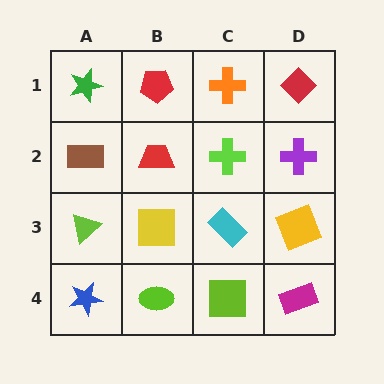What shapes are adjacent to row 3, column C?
A lime cross (row 2, column C), a lime square (row 4, column C), a yellow square (row 3, column B), a yellow square (row 3, column D).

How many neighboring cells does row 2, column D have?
3.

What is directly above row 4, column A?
A lime triangle.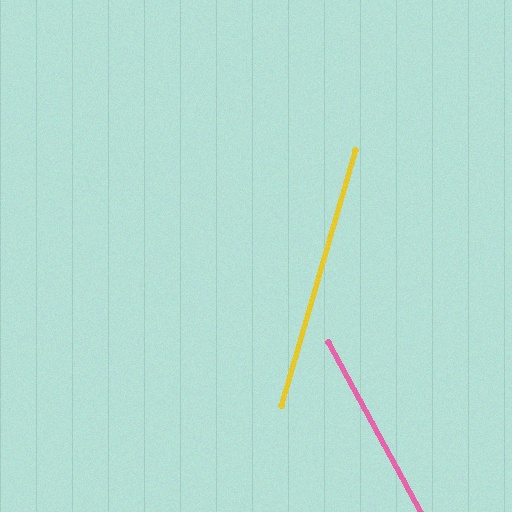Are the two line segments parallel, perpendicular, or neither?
Neither parallel nor perpendicular — they differ by about 45°.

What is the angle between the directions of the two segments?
Approximately 45 degrees.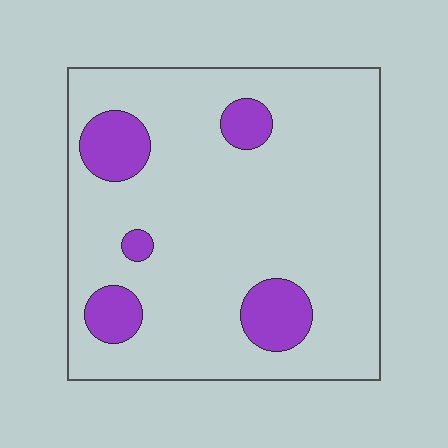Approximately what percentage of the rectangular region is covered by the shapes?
Approximately 15%.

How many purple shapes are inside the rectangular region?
5.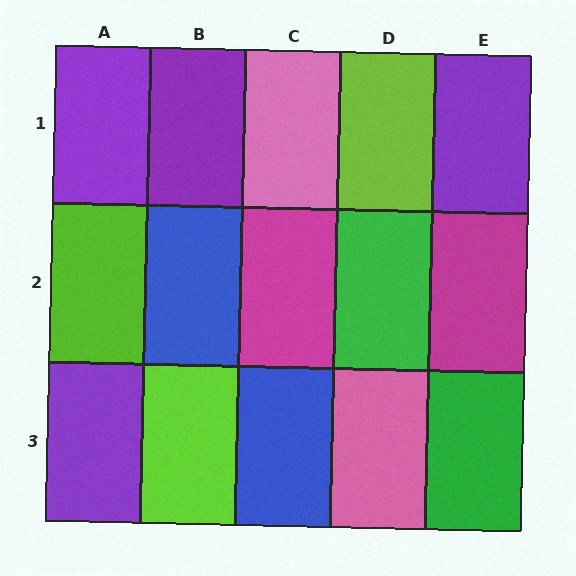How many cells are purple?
4 cells are purple.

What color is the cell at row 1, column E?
Purple.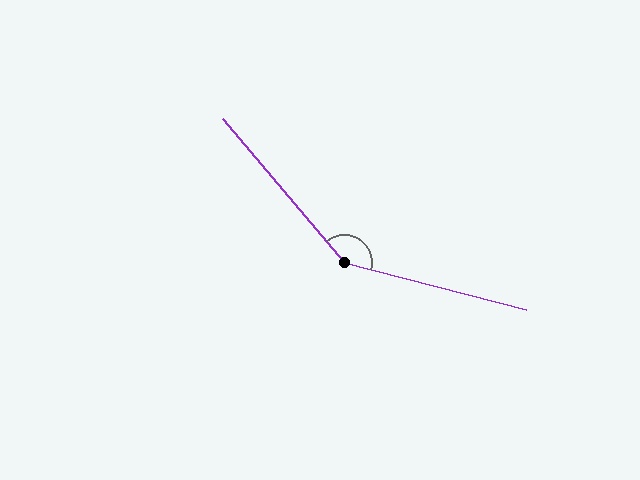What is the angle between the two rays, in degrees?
Approximately 144 degrees.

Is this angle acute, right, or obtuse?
It is obtuse.